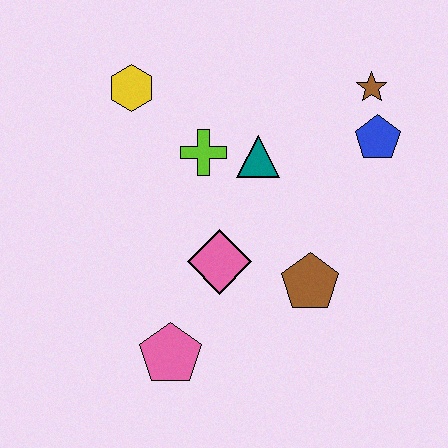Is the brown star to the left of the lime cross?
No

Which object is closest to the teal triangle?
The lime cross is closest to the teal triangle.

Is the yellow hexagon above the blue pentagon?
Yes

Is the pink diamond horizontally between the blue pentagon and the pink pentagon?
Yes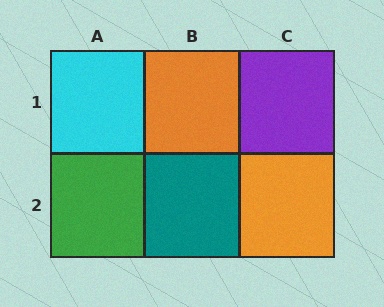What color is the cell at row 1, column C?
Purple.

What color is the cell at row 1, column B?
Orange.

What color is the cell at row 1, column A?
Cyan.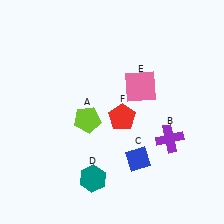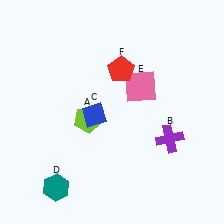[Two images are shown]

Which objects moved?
The objects that moved are: the blue diamond (C), the teal hexagon (D), the red pentagon (F).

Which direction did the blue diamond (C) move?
The blue diamond (C) moved up.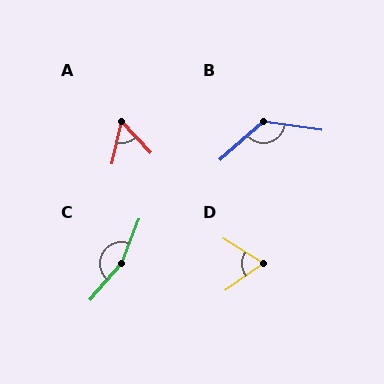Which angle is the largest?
C, at approximately 161 degrees.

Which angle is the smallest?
A, at approximately 55 degrees.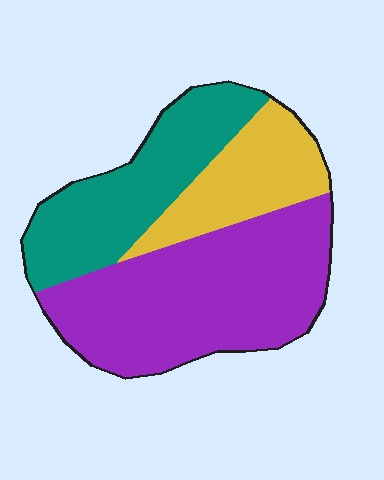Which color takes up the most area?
Purple, at roughly 50%.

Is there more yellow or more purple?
Purple.